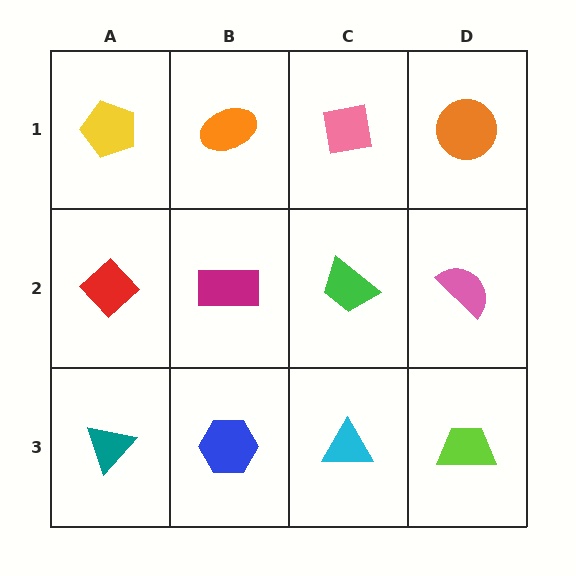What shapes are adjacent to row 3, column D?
A pink semicircle (row 2, column D), a cyan triangle (row 3, column C).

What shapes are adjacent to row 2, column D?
An orange circle (row 1, column D), a lime trapezoid (row 3, column D), a green trapezoid (row 2, column C).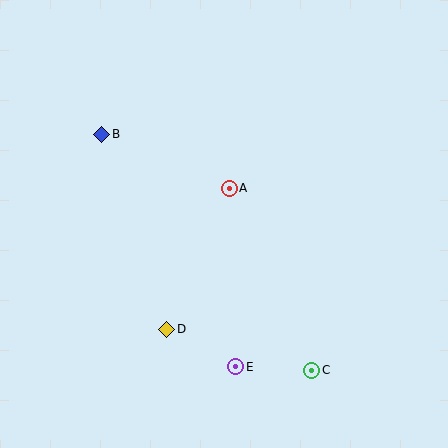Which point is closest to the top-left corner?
Point B is closest to the top-left corner.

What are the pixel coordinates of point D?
Point D is at (167, 329).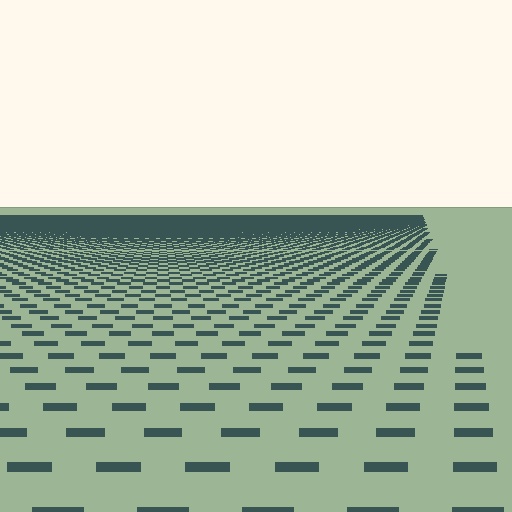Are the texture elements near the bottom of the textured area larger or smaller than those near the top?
Larger. Near the bottom, elements are closer to the viewer and appear at a bigger on-screen size.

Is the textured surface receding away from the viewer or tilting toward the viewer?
The surface is receding away from the viewer. Texture elements get smaller and denser toward the top.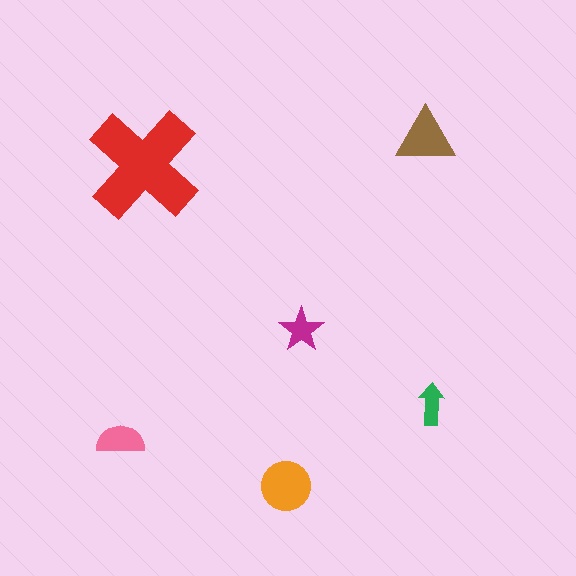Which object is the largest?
The red cross.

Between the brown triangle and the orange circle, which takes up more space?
The orange circle.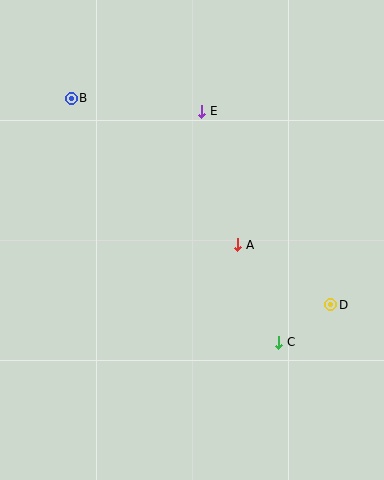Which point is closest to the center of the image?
Point A at (238, 245) is closest to the center.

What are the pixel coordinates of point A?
Point A is at (238, 245).